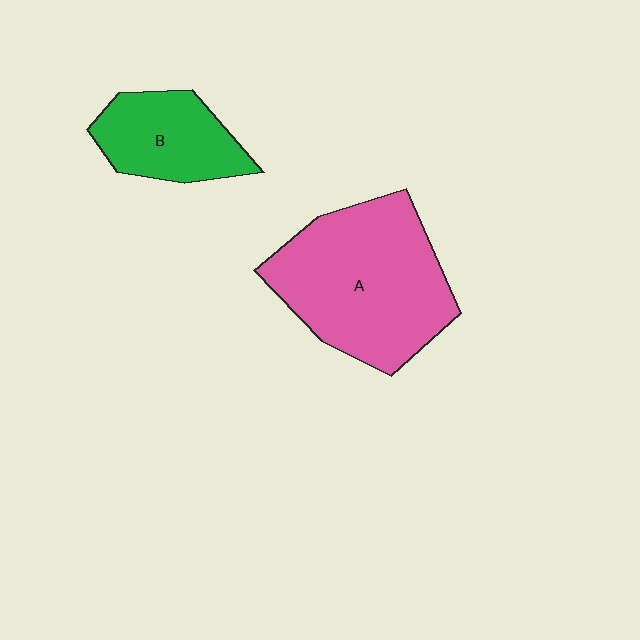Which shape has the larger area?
Shape A (pink).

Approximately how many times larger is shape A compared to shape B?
Approximately 2.0 times.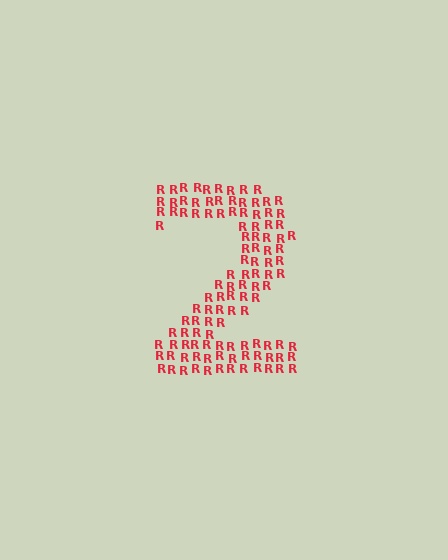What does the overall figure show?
The overall figure shows the digit 2.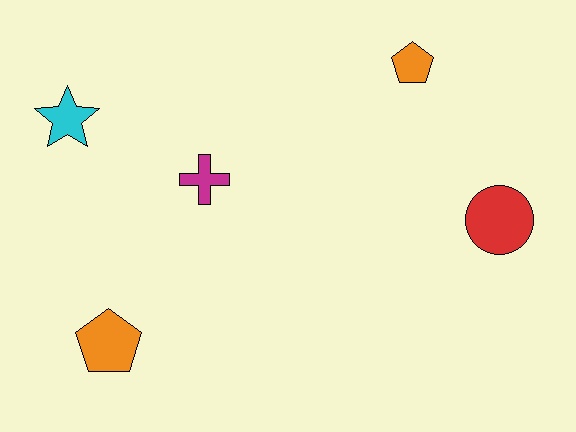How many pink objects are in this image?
There are no pink objects.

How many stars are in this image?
There is 1 star.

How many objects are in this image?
There are 5 objects.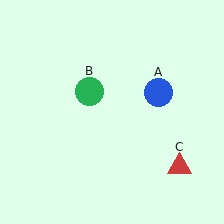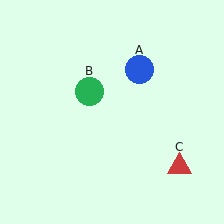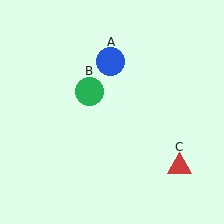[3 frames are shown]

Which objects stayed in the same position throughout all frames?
Green circle (object B) and red triangle (object C) remained stationary.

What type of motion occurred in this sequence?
The blue circle (object A) rotated counterclockwise around the center of the scene.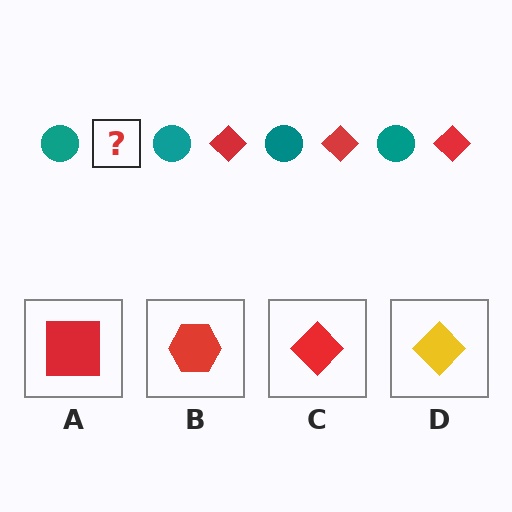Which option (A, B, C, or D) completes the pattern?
C.